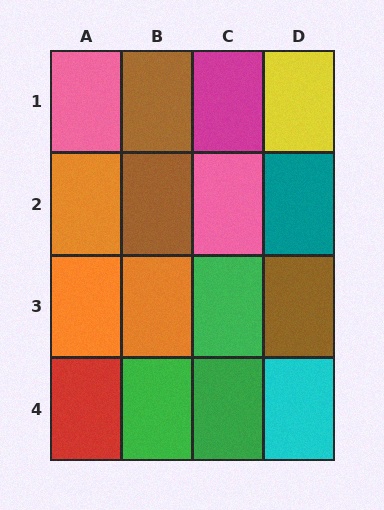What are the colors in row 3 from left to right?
Orange, orange, green, brown.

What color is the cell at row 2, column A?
Orange.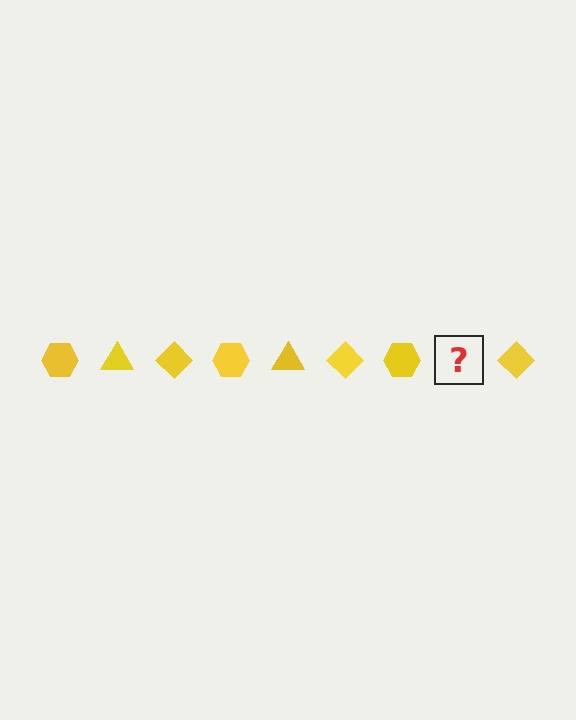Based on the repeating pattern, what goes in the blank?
The blank should be a yellow triangle.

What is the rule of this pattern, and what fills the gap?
The rule is that the pattern cycles through hexagon, triangle, diamond shapes in yellow. The gap should be filled with a yellow triangle.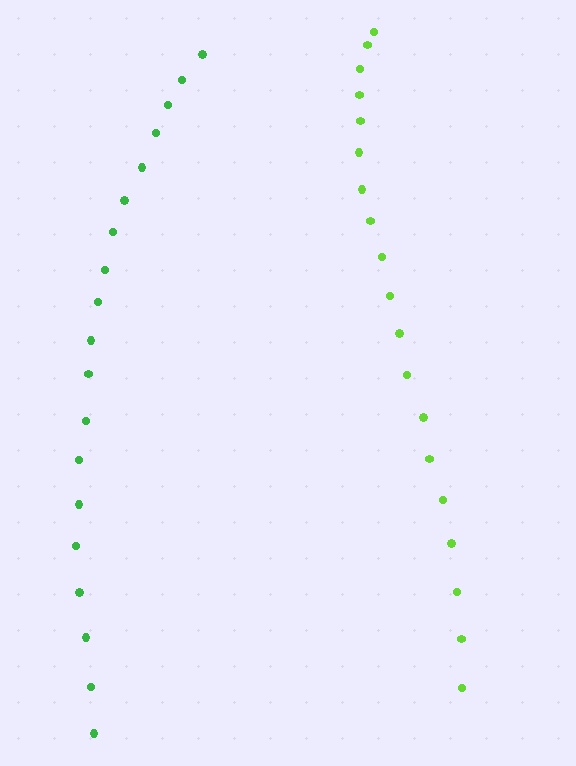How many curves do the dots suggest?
There are 2 distinct paths.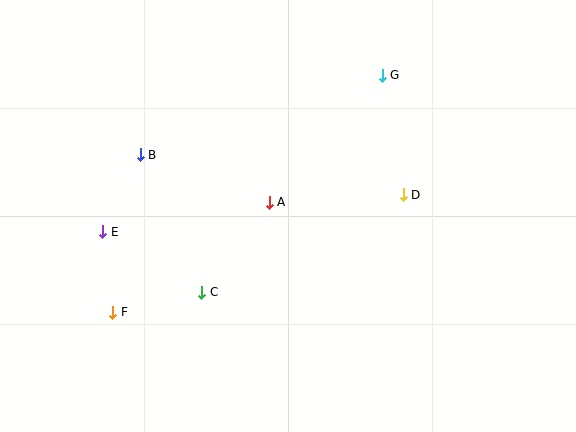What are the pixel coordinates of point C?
Point C is at (202, 292).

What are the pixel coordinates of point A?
Point A is at (269, 202).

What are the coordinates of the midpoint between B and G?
The midpoint between B and G is at (261, 115).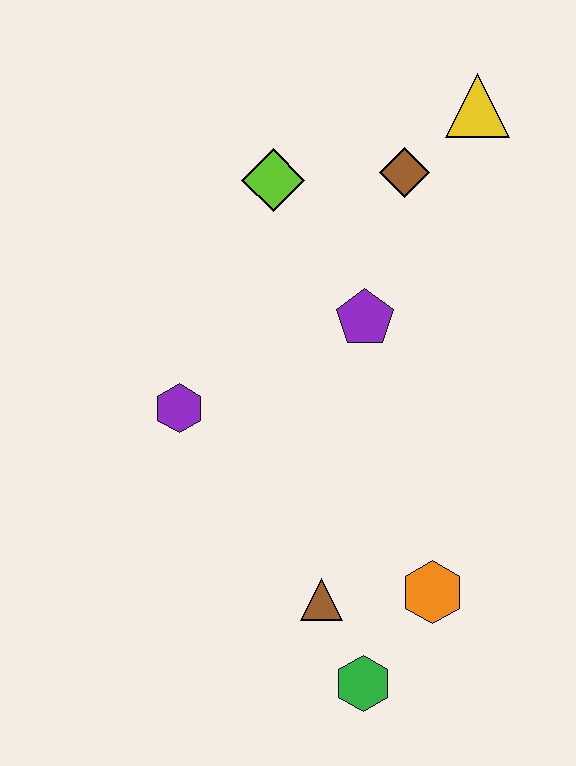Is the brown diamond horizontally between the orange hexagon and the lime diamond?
Yes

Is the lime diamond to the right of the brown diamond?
No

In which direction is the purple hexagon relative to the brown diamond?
The purple hexagon is below the brown diamond.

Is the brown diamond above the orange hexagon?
Yes